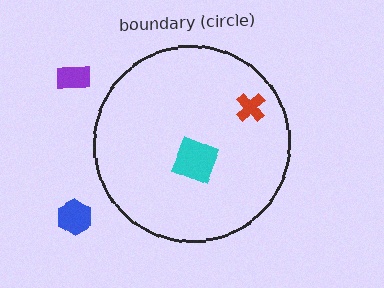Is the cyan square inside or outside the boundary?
Inside.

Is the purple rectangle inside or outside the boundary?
Outside.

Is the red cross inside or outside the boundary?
Inside.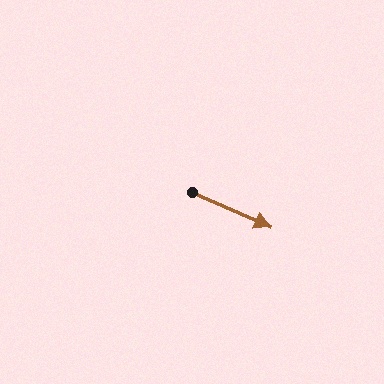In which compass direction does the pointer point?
Southeast.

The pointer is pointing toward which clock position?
Roughly 4 o'clock.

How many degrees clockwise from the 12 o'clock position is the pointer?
Approximately 114 degrees.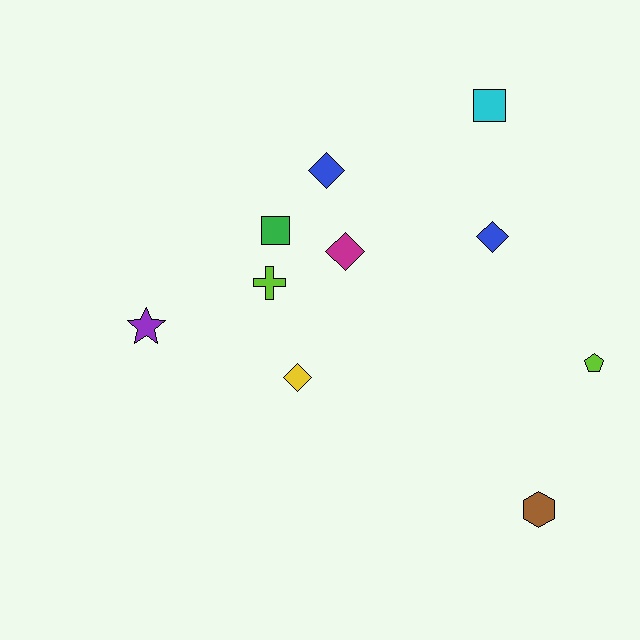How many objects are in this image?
There are 10 objects.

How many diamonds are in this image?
There are 4 diamonds.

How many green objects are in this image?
There is 1 green object.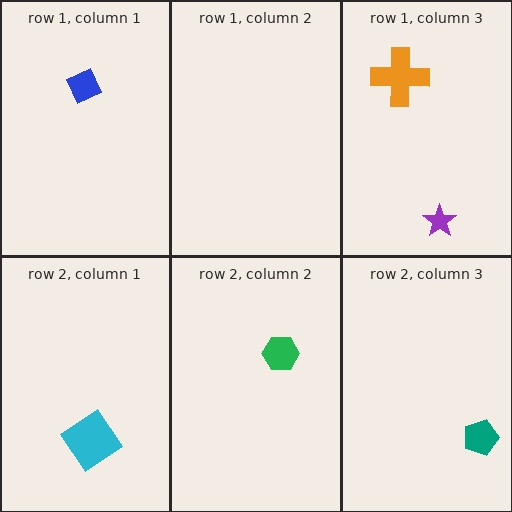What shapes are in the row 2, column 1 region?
The cyan diamond.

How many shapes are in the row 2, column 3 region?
1.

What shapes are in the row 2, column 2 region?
The green hexagon.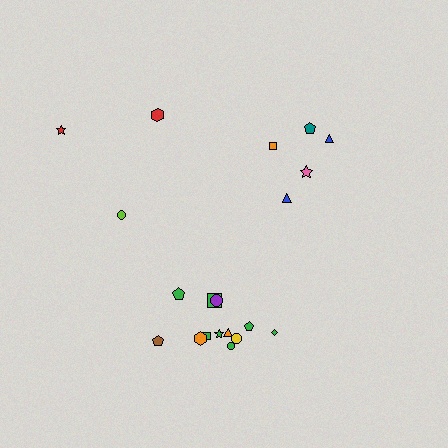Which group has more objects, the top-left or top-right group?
The top-right group.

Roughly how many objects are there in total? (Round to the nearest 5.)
Roughly 20 objects in total.